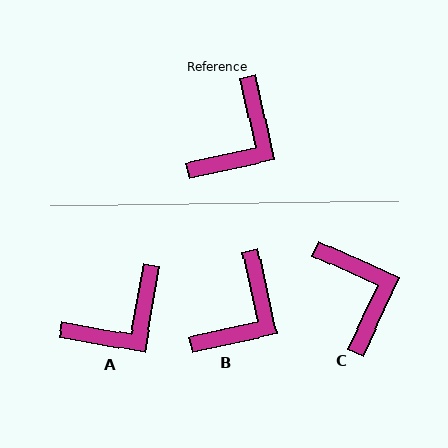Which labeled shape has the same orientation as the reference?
B.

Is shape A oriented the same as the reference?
No, it is off by about 22 degrees.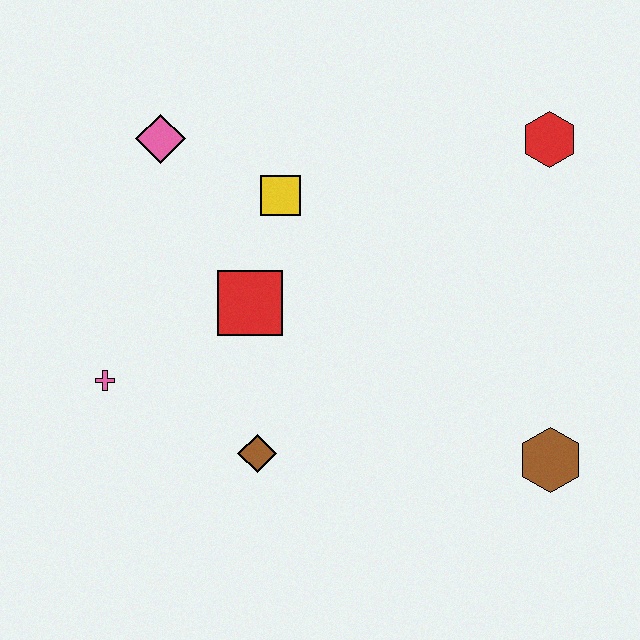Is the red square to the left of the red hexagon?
Yes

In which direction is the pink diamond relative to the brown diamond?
The pink diamond is above the brown diamond.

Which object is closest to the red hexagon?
The yellow square is closest to the red hexagon.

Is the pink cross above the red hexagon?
No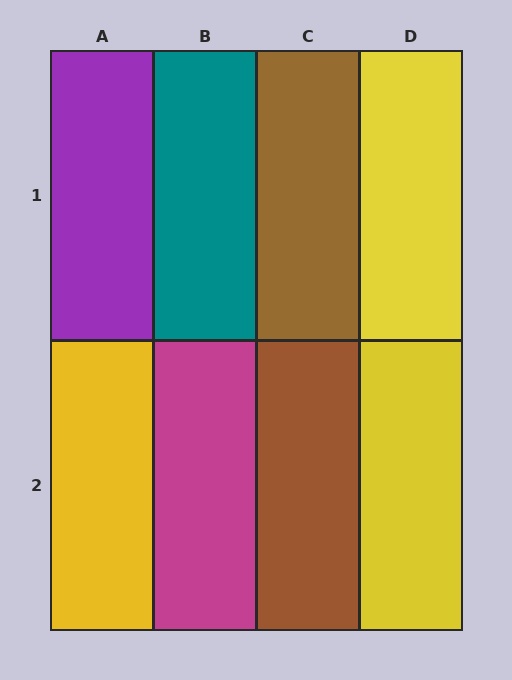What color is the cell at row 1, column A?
Purple.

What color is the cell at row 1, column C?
Brown.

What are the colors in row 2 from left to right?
Yellow, magenta, brown, yellow.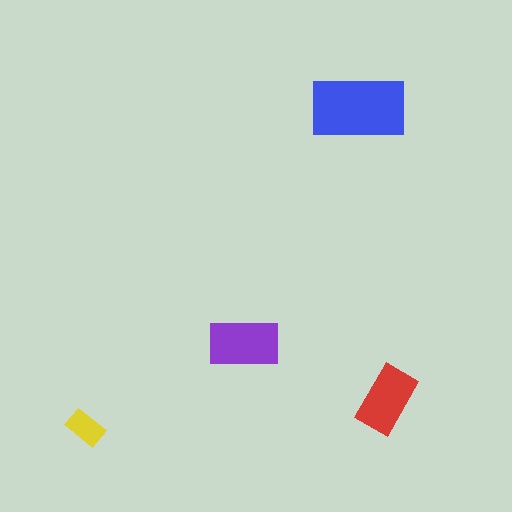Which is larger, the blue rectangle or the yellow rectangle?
The blue one.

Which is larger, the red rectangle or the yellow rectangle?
The red one.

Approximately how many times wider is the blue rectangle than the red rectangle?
About 1.5 times wider.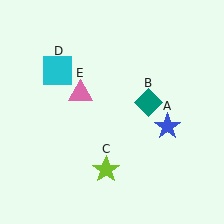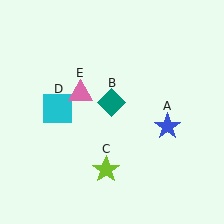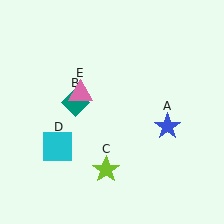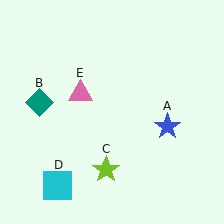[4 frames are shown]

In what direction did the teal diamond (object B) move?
The teal diamond (object B) moved left.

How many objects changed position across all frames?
2 objects changed position: teal diamond (object B), cyan square (object D).